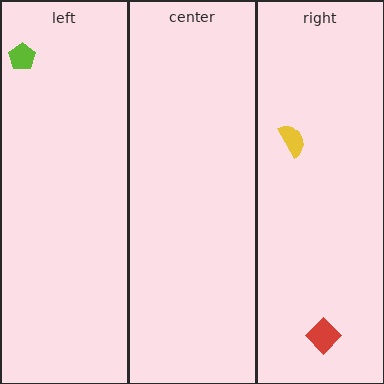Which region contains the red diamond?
The right region.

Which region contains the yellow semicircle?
The right region.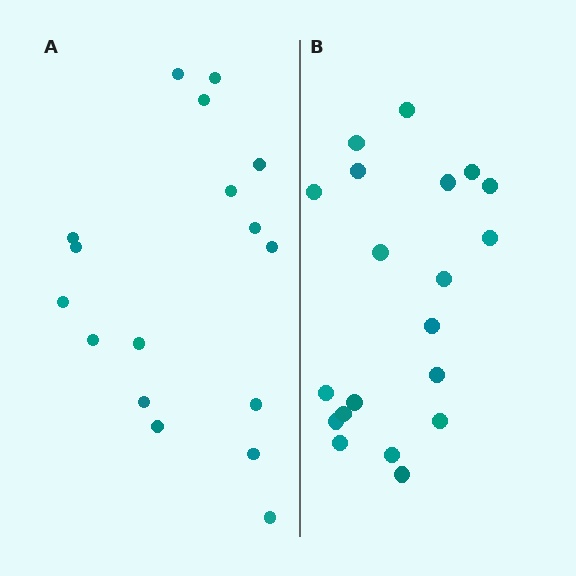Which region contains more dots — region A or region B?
Region B (the right region) has more dots.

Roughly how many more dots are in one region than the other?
Region B has just a few more — roughly 2 or 3 more dots than region A.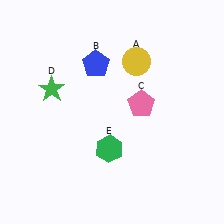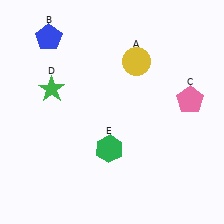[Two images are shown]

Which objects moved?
The objects that moved are: the blue pentagon (B), the pink pentagon (C).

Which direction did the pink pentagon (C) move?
The pink pentagon (C) moved right.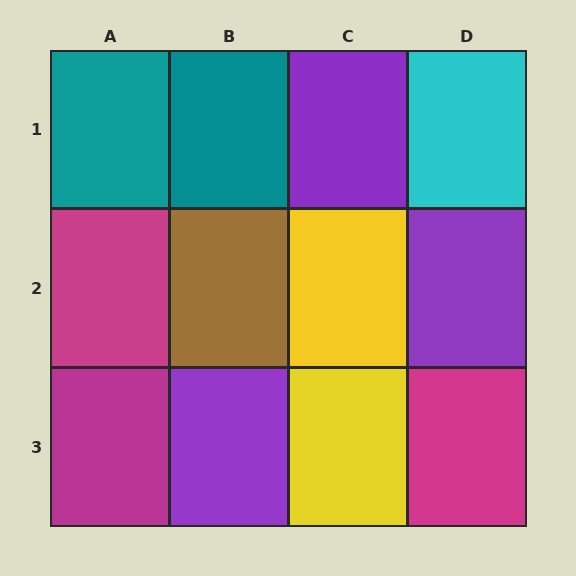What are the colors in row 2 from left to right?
Magenta, brown, yellow, purple.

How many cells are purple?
3 cells are purple.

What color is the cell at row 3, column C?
Yellow.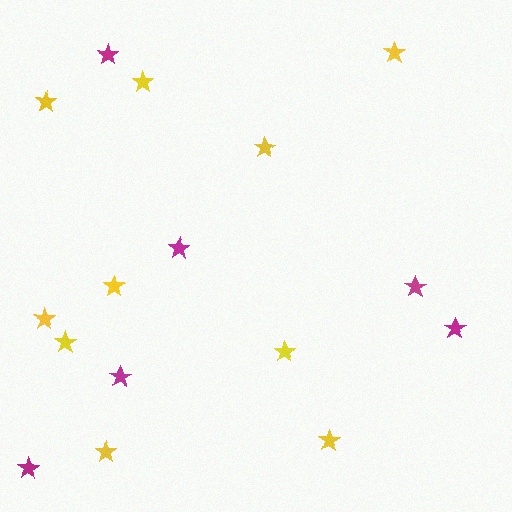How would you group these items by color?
There are 2 groups: one group of magenta stars (6) and one group of yellow stars (10).